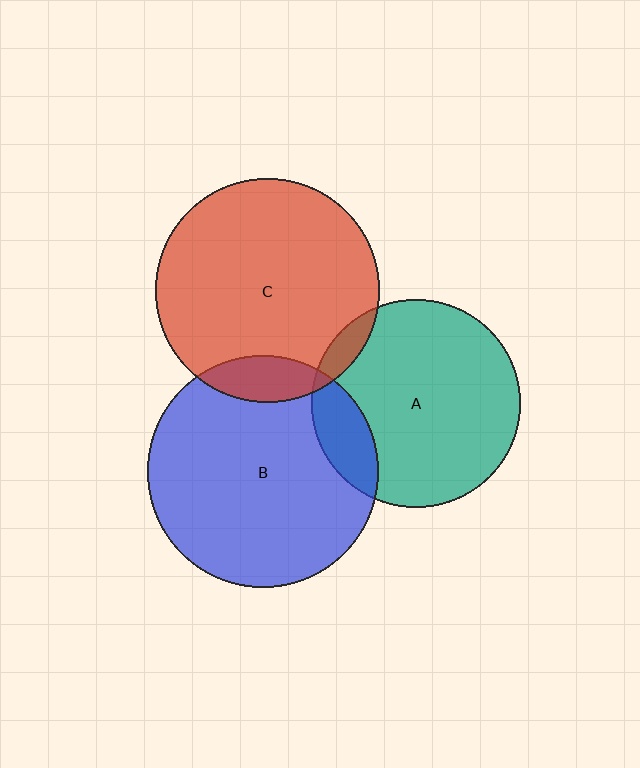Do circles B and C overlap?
Yes.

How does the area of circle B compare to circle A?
Approximately 1.2 times.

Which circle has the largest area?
Circle B (blue).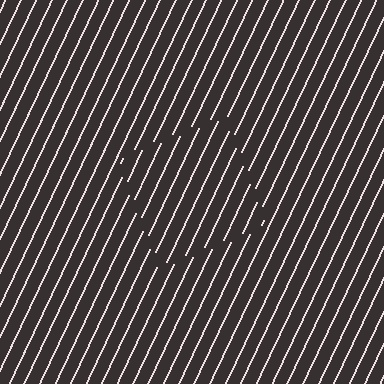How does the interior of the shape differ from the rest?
The interior of the shape contains the same grating, shifted by half a period — the contour is defined by the phase discontinuity where line-ends from the inner and outer gratings abut.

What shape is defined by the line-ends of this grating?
An illusory square. The interior of the shape contains the same grating, shifted by half a period — the contour is defined by the phase discontinuity where line-ends from the inner and outer gratings abut.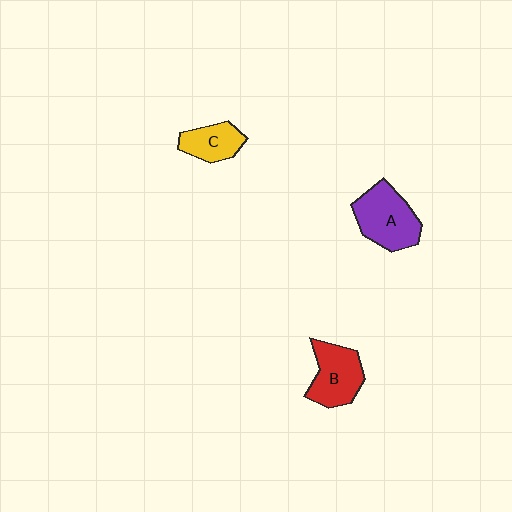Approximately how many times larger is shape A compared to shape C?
Approximately 1.7 times.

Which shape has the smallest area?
Shape C (yellow).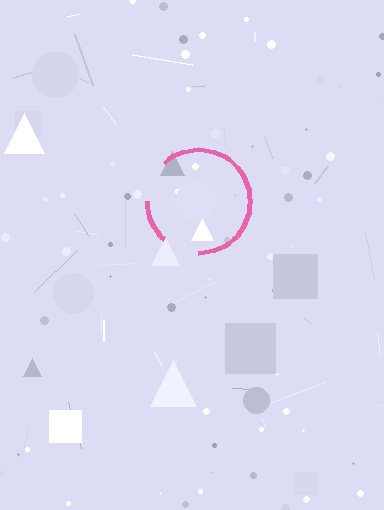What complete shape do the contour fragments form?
The contour fragments form a circle.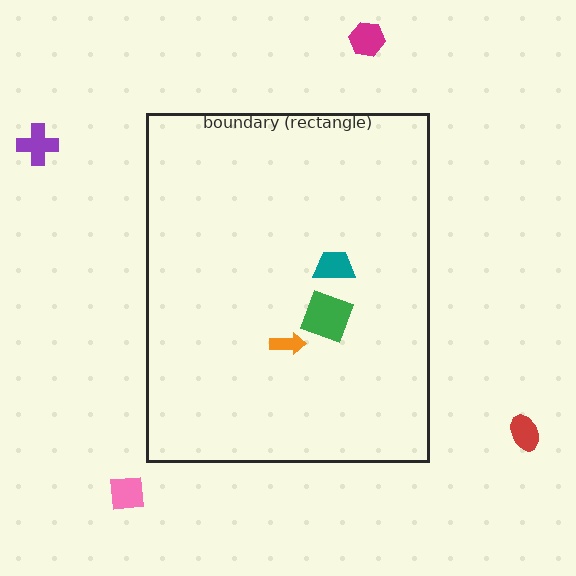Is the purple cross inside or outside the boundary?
Outside.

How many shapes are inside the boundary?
3 inside, 4 outside.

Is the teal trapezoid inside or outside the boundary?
Inside.